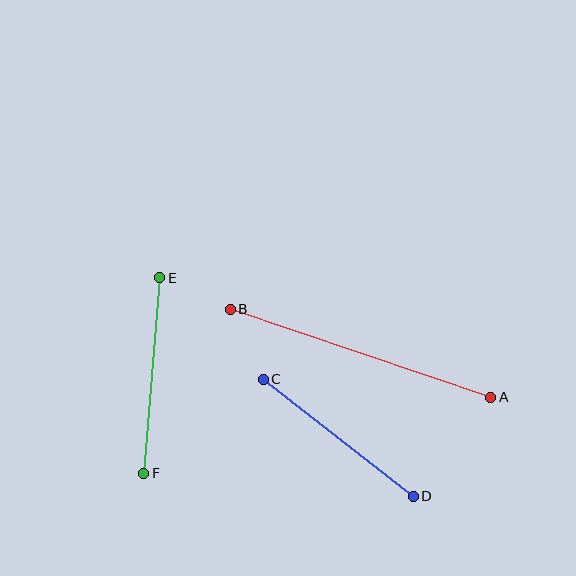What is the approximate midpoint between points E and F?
The midpoint is at approximately (152, 375) pixels.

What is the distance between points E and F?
The distance is approximately 197 pixels.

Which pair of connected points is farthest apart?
Points A and B are farthest apart.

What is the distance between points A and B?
The distance is approximately 275 pixels.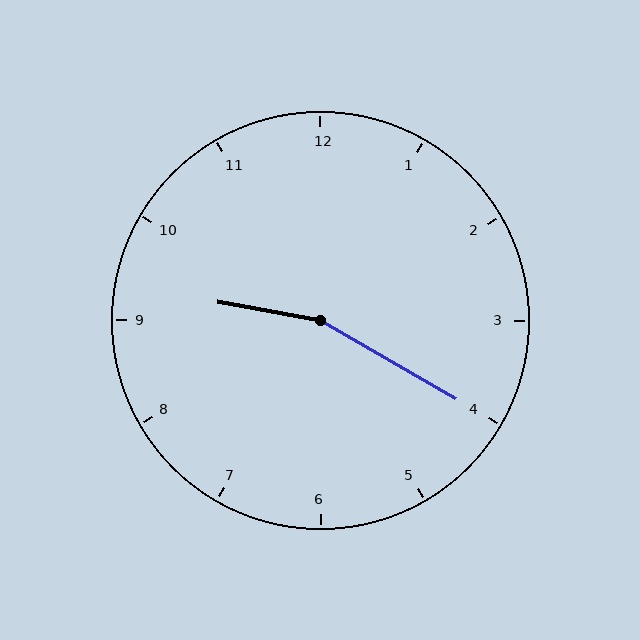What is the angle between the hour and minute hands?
Approximately 160 degrees.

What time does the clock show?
9:20.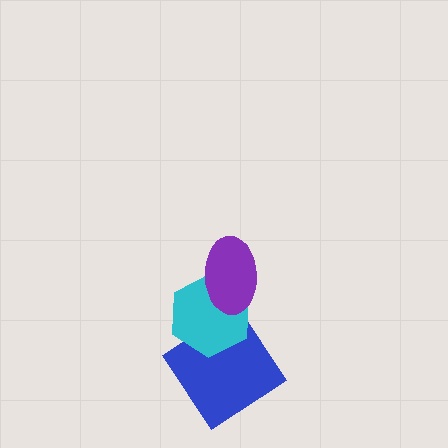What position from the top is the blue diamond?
The blue diamond is 3rd from the top.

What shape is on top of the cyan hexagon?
The purple ellipse is on top of the cyan hexagon.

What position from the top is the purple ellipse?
The purple ellipse is 1st from the top.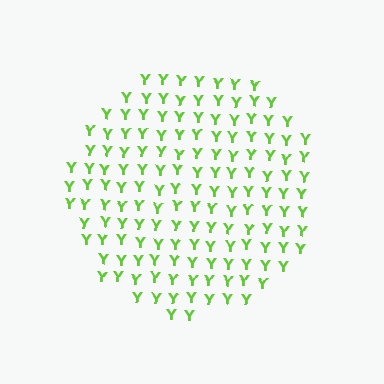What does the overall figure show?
The overall figure shows a circle.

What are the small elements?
The small elements are letter Y's.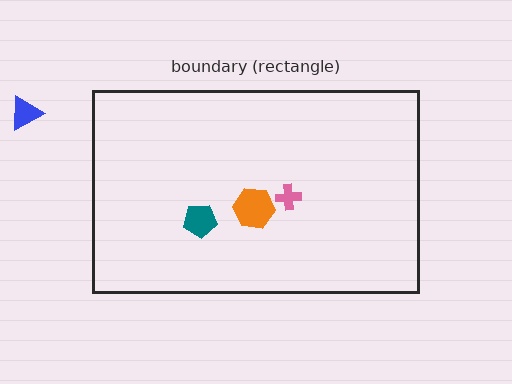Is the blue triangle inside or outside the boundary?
Outside.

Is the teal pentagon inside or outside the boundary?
Inside.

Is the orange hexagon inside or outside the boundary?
Inside.